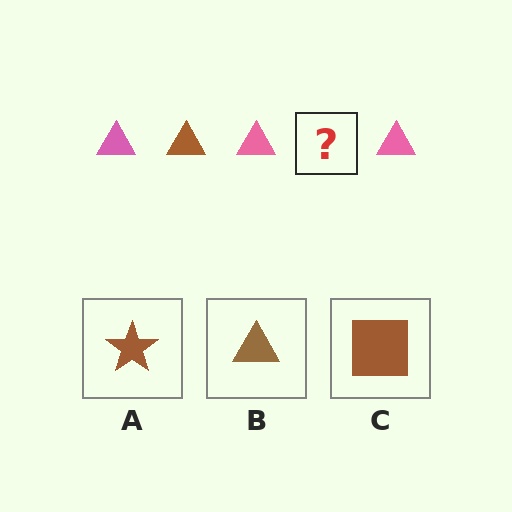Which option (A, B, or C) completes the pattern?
B.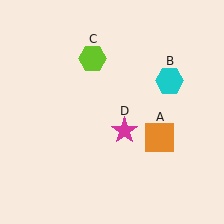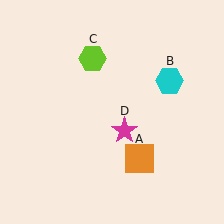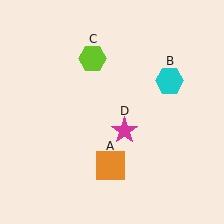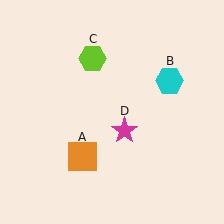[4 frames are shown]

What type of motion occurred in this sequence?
The orange square (object A) rotated clockwise around the center of the scene.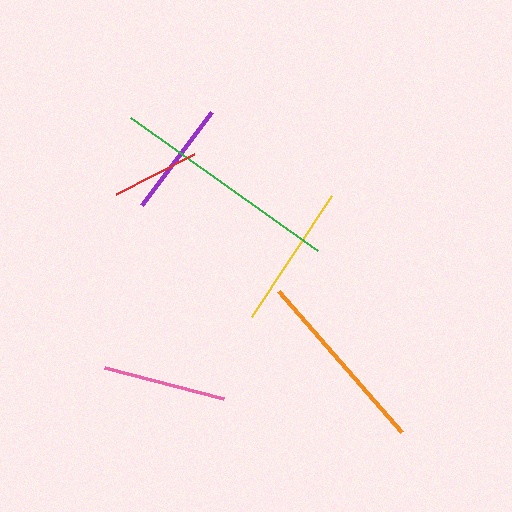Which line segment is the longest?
The green line is the longest at approximately 229 pixels.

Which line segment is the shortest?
The red line is the shortest at approximately 87 pixels.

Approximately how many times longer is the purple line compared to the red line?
The purple line is approximately 1.3 times the length of the red line.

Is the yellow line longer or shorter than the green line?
The green line is longer than the yellow line.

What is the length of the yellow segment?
The yellow segment is approximately 145 pixels long.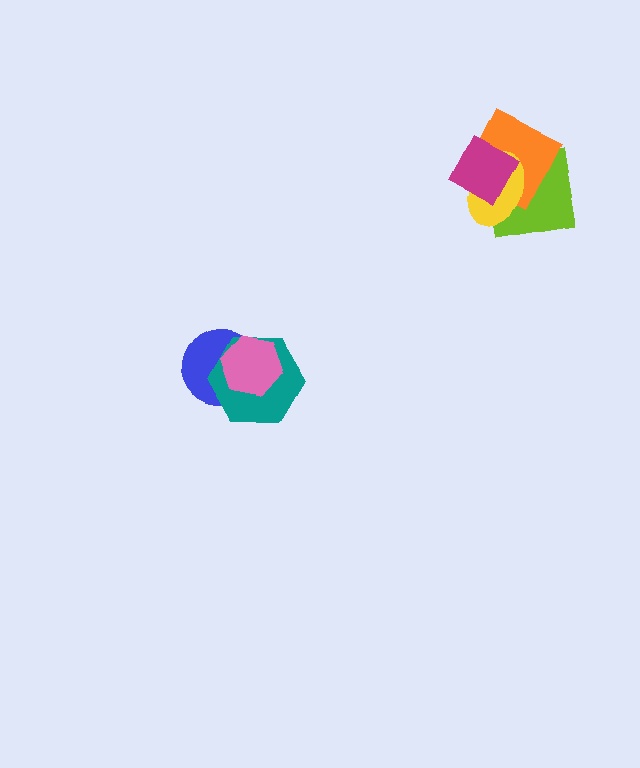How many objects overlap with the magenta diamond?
3 objects overlap with the magenta diamond.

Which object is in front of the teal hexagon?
The pink hexagon is in front of the teal hexagon.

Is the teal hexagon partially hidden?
Yes, it is partially covered by another shape.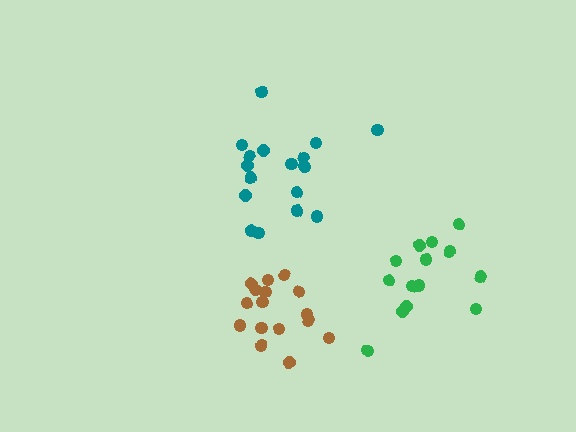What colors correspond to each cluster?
The clusters are colored: brown, teal, green.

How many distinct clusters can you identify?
There are 3 distinct clusters.